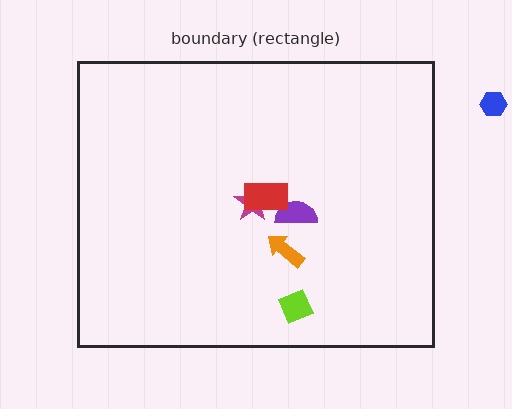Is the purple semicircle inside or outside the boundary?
Inside.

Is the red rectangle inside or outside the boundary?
Inside.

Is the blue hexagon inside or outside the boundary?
Outside.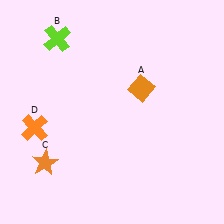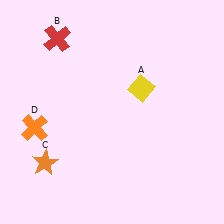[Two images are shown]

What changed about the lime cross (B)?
In Image 1, B is lime. In Image 2, it changed to red.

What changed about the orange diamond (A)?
In Image 1, A is orange. In Image 2, it changed to yellow.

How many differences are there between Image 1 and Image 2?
There are 2 differences between the two images.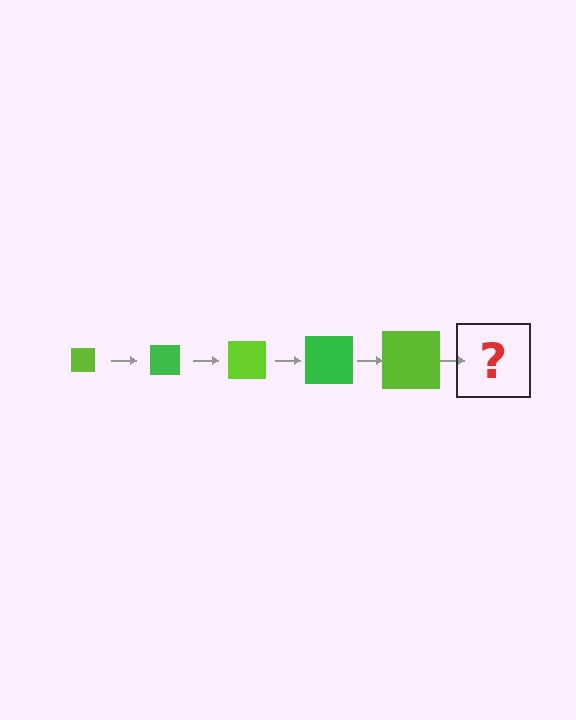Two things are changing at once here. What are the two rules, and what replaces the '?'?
The two rules are that the square grows larger each step and the color cycles through lime and green. The '?' should be a green square, larger than the previous one.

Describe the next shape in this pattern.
It should be a green square, larger than the previous one.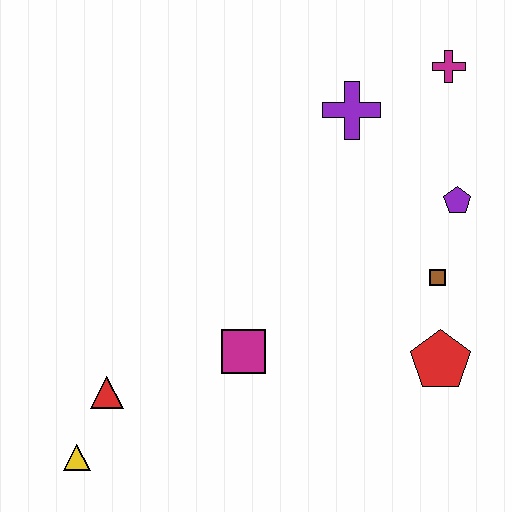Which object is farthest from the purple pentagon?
The yellow triangle is farthest from the purple pentagon.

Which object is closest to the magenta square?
The red triangle is closest to the magenta square.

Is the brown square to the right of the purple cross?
Yes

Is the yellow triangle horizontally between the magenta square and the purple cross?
No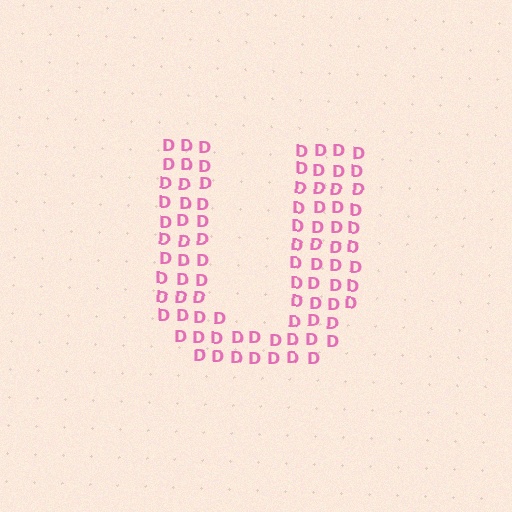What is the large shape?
The large shape is the letter U.